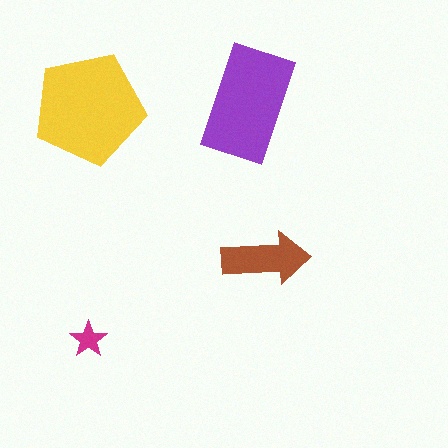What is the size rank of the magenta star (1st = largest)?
4th.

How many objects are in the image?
There are 4 objects in the image.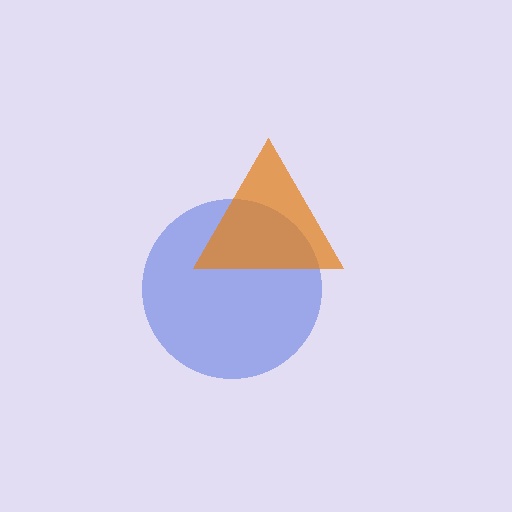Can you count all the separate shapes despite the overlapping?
Yes, there are 2 separate shapes.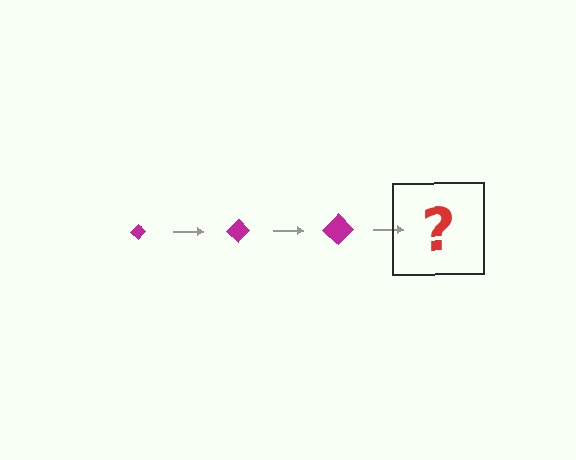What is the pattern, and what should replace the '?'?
The pattern is that the diamond gets progressively larger each step. The '?' should be a magenta diamond, larger than the previous one.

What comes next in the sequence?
The next element should be a magenta diamond, larger than the previous one.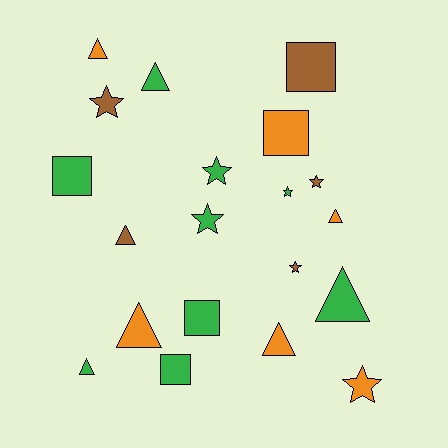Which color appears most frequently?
Green, with 9 objects.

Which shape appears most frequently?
Triangle, with 8 objects.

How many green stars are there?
There are 3 green stars.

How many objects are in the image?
There are 20 objects.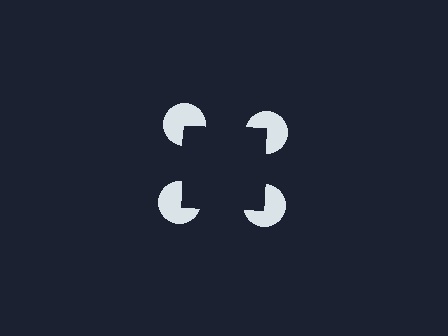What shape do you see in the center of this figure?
An illusory square — its edges are inferred from the aligned wedge cuts in the pac-man discs, not physically drawn.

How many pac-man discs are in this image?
There are 4 — one at each vertex of the illusory square.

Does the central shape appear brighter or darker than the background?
It typically appears slightly darker than the background, even though no actual brightness change is drawn.